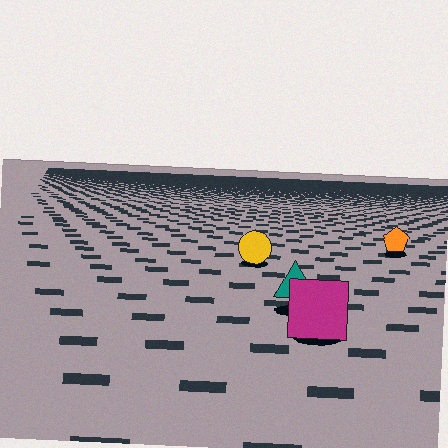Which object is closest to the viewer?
The magenta square is closest. The texture marks near it are larger and more spread out.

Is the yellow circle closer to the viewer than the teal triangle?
No. The teal triangle is closer — you can tell from the texture gradient: the ground texture is coarser near it.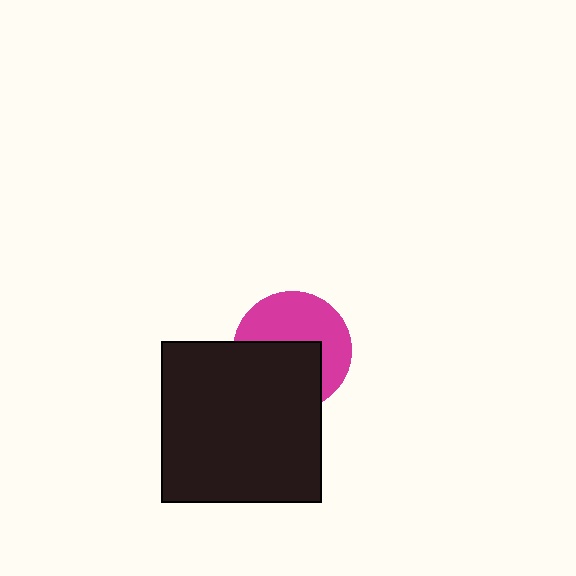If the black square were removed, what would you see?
You would see the complete magenta circle.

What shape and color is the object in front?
The object in front is a black square.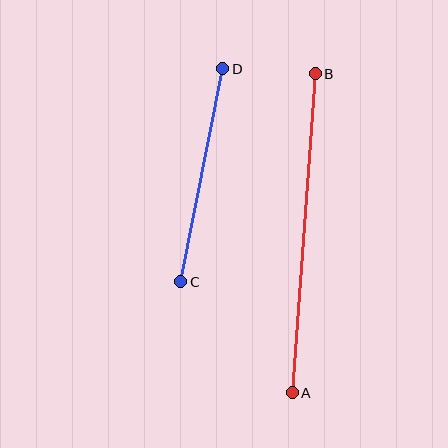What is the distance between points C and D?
The distance is approximately 217 pixels.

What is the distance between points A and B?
The distance is approximately 320 pixels.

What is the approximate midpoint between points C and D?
The midpoint is at approximately (202, 175) pixels.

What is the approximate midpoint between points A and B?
The midpoint is at approximately (304, 233) pixels.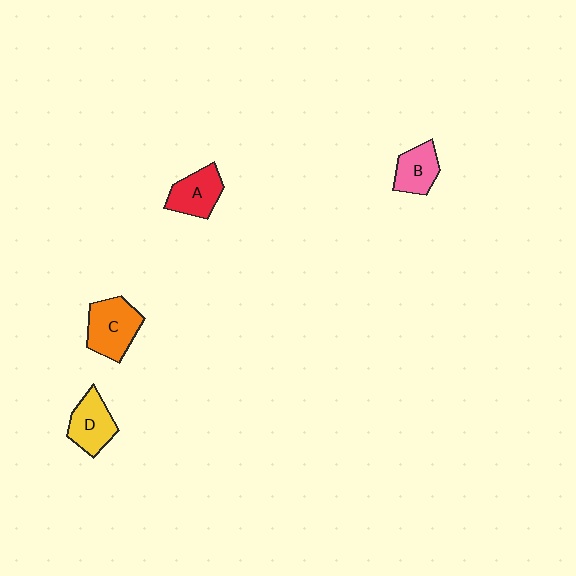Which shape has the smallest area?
Shape B (pink).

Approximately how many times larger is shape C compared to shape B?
Approximately 1.4 times.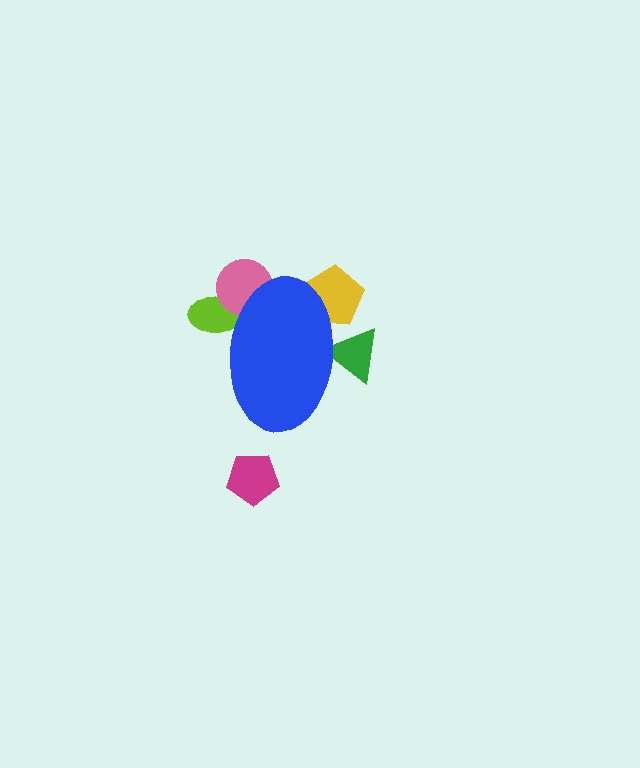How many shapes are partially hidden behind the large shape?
4 shapes are partially hidden.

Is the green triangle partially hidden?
Yes, the green triangle is partially hidden behind the blue ellipse.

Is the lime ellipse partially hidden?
Yes, the lime ellipse is partially hidden behind the blue ellipse.